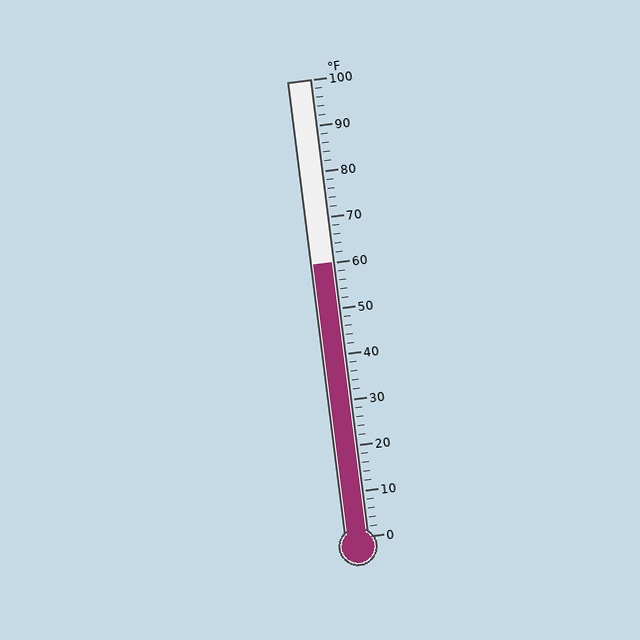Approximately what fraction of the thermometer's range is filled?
The thermometer is filled to approximately 60% of its range.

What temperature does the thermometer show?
The thermometer shows approximately 60°F.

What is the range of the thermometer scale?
The thermometer scale ranges from 0°F to 100°F.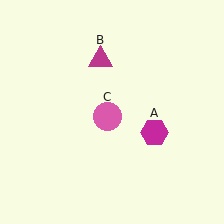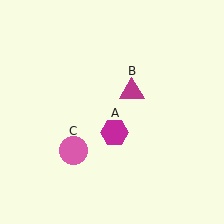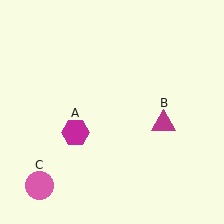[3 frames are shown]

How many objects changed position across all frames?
3 objects changed position: magenta hexagon (object A), magenta triangle (object B), pink circle (object C).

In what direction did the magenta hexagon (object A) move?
The magenta hexagon (object A) moved left.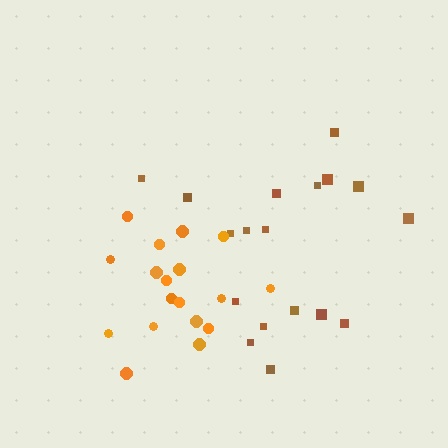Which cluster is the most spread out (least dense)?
Brown.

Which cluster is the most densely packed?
Orange.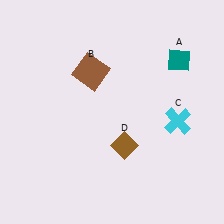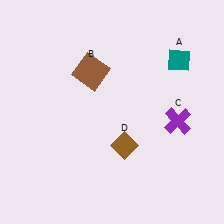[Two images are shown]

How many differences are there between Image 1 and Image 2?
There is 1 difference between the two images.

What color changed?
The cross (C) changed from cyan in Image 1 to purple in Image 2.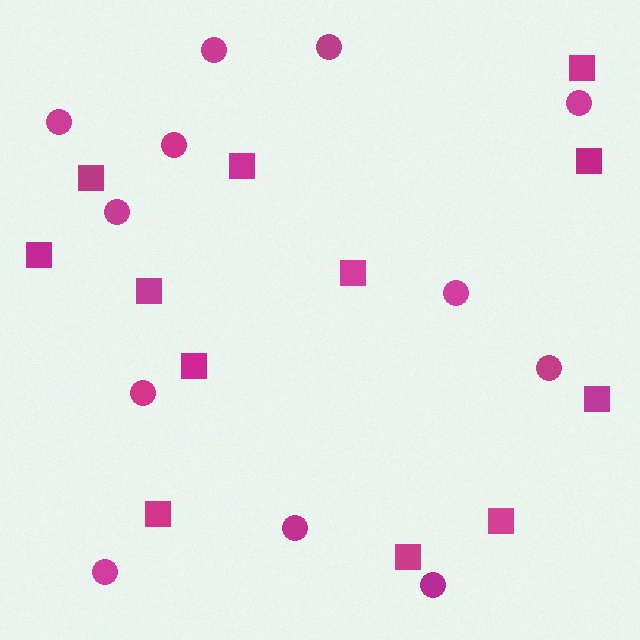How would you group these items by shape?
There are 2 groups: one group of squares (12) and one group of circles (12).